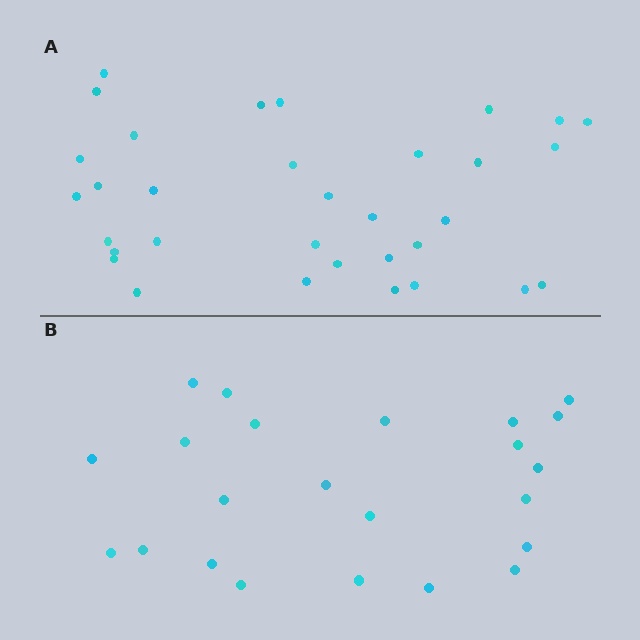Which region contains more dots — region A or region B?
Region A (the top region) has more dots.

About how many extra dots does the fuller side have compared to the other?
Region A has roughly 10 or so more dots than region B.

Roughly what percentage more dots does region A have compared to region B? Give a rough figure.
About 45% more.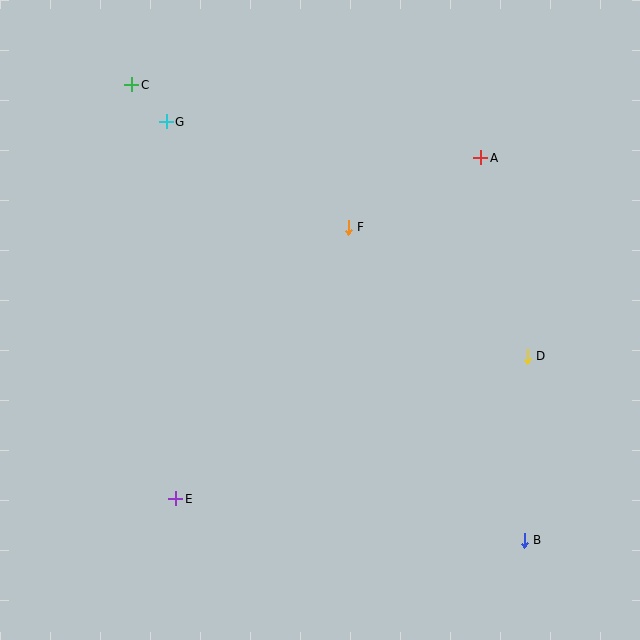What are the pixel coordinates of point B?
Point B is at (524, 540).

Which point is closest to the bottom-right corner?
Point B is closest to the bottom-right corner.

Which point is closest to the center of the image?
Point F at (348, 227) is closest to the center.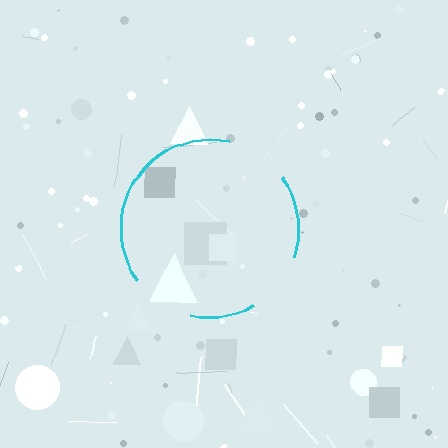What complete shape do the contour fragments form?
The contour fragments form a circle.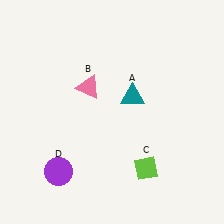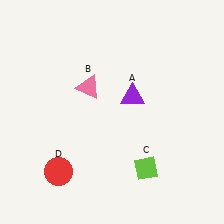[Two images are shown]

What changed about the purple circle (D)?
In Image 1, D is purple. In Image 2, it changed to red.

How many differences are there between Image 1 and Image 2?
There are 2 differences between the two images.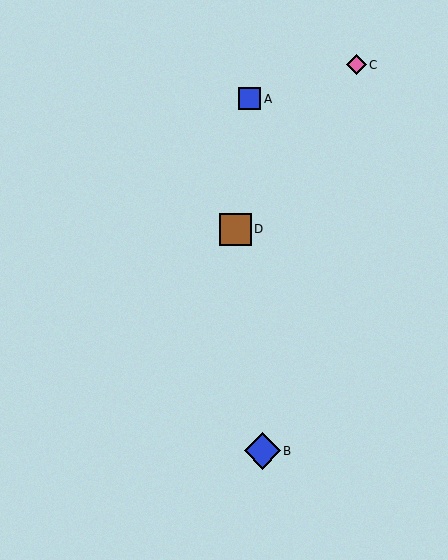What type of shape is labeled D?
Shape D is a brown square.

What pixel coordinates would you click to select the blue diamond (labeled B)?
Click at (262, 451) to select the blue diamond B.